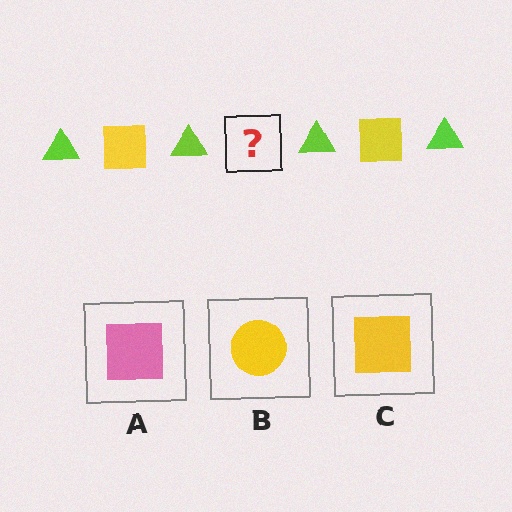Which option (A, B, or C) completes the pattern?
C.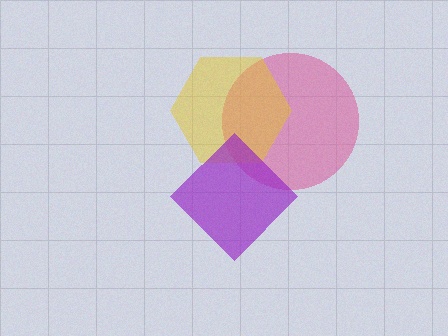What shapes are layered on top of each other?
The layered shapes are: a pink circle, a yellow hexagon, a purple diamond.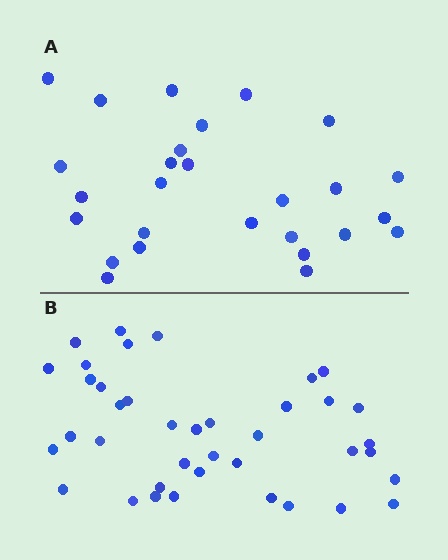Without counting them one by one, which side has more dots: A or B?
Region B (the bottom region) has more dots.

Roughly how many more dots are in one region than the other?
Region B has roughly 12 or so more dots than region A.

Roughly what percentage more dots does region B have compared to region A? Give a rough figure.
About 45% more.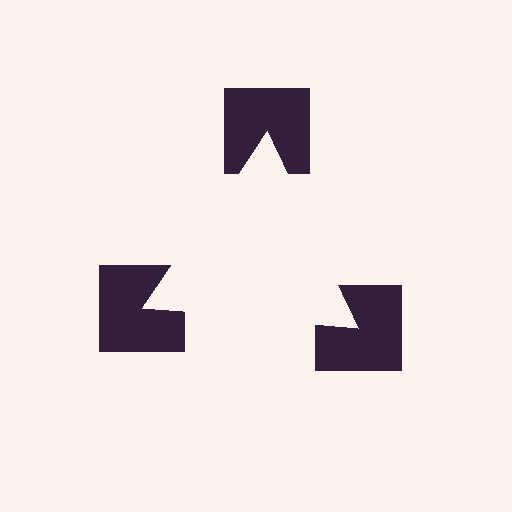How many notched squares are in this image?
There are 3 — one at each vertex of the illusory triangle.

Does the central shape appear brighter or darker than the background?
It typically appears slightly brighter than the background, even though no actual brightness change is drawn.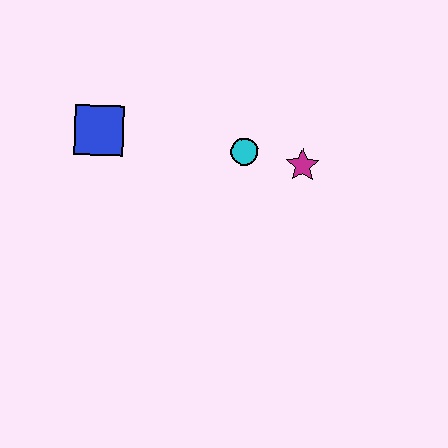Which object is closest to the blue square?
The cyan circle is closest to the blue square.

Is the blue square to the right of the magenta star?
No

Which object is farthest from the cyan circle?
The blue square is farthest from the cyan circle.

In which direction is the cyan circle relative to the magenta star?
The cyan circle is to the left of the magenta star.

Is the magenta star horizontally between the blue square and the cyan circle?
No